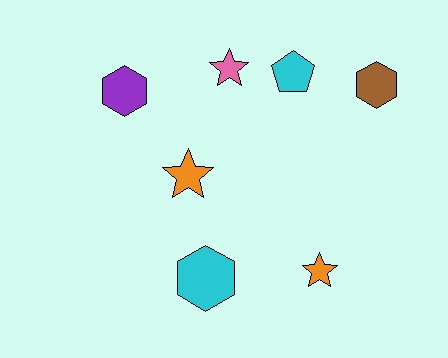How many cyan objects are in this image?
There are 2 cyan objects.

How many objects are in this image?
There are 7 objects.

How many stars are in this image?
There are 3 stars.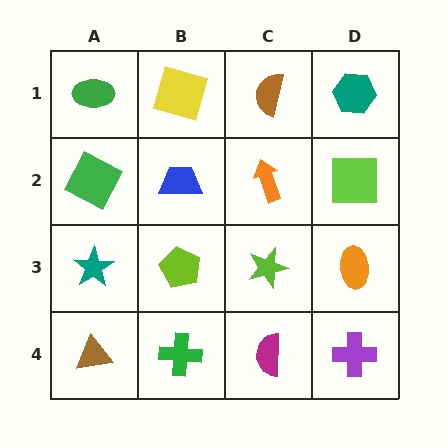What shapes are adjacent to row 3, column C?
An orange arrow (row 2, column C), a magenta semicircle (row 4, column C), a lime pentagon (row 3, column B), an orange ellipse (row 3, column D).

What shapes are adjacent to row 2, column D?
A teal hexagon (row 1, column D), an orange ellipse (row 3, column D), an orange arrow (row 2, column C).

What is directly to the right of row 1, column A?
A yellow square.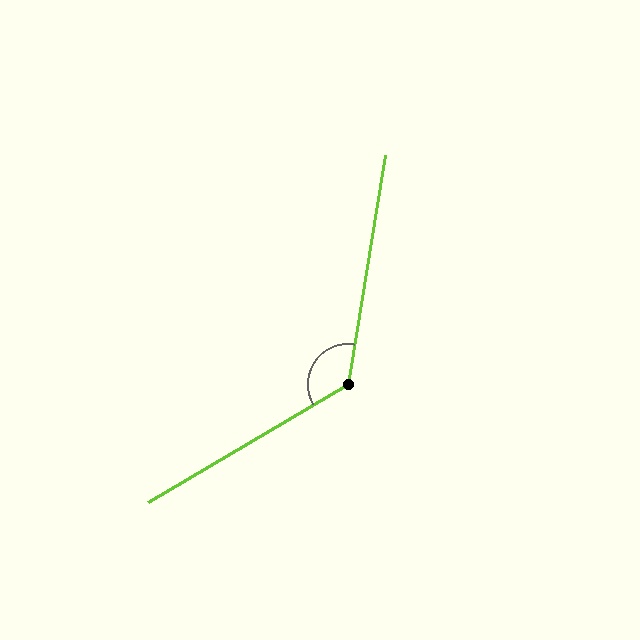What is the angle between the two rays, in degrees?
Approximately 130 degrees.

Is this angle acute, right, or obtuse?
It is obtuse.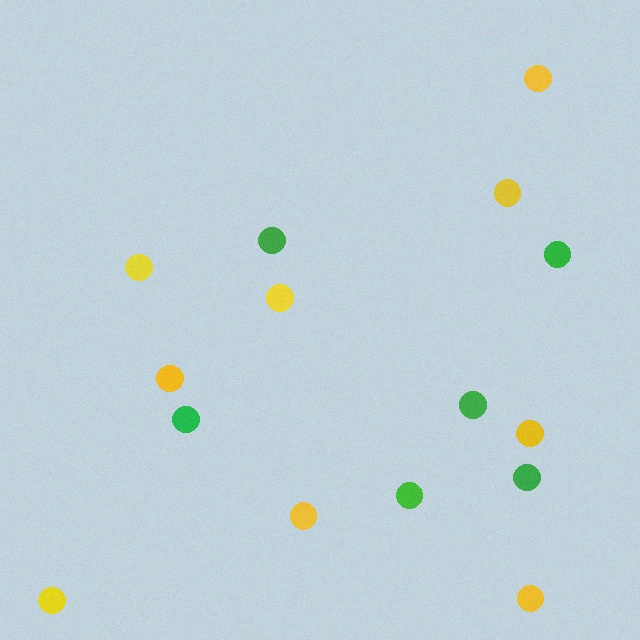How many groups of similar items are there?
There are 2 groups: one group of yellow circles (9) and one group of green circles (6).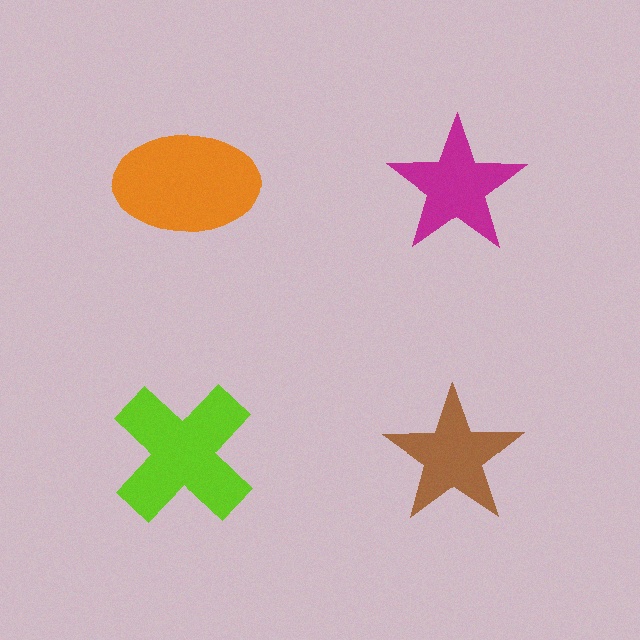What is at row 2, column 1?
A lime cross.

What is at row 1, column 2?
A magenta star.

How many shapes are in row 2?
2 shapes.